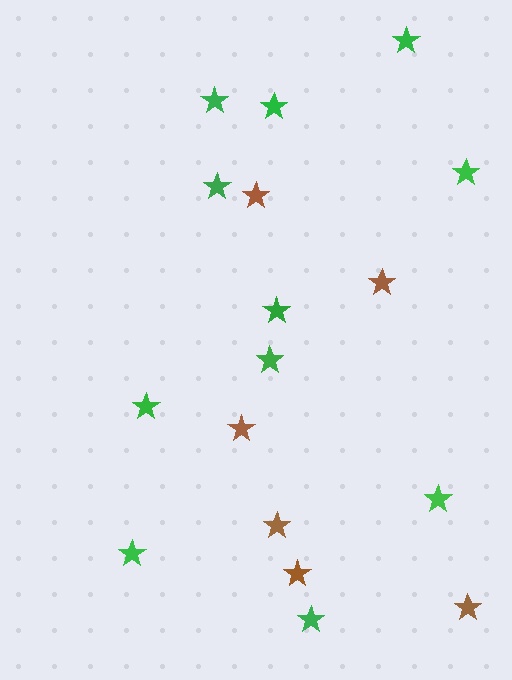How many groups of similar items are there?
There are 2 groups: one group of green stars (11) and one group of brown stars (6).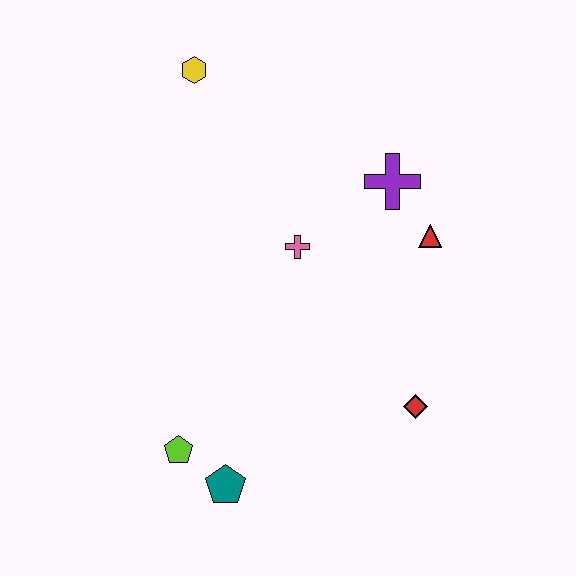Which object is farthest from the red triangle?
The lime pentagon is farthest from the red triangle.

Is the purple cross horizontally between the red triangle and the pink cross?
Yes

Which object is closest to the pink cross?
The purple cross is closest to the pink cross.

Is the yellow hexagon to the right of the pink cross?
No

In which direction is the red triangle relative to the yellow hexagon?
The red triangle is to the right of the yellow hexagon.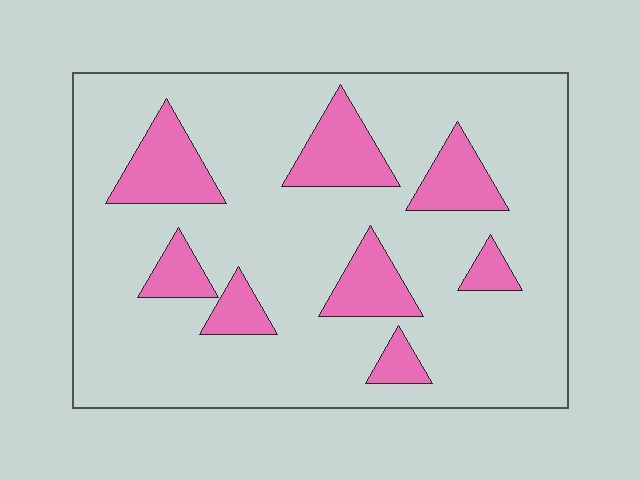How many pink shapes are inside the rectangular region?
8.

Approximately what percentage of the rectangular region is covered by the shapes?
Approximately 20%.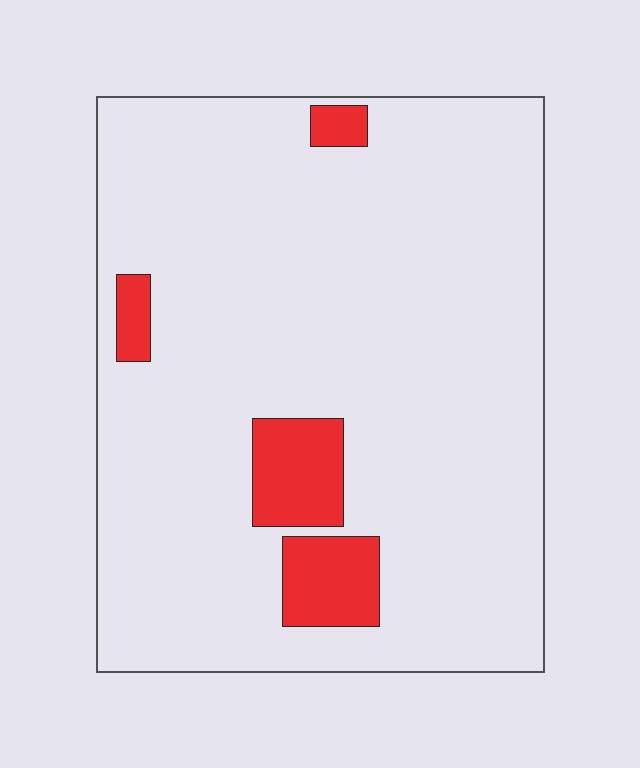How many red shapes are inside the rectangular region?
4.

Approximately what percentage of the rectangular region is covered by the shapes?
Approximately 10%.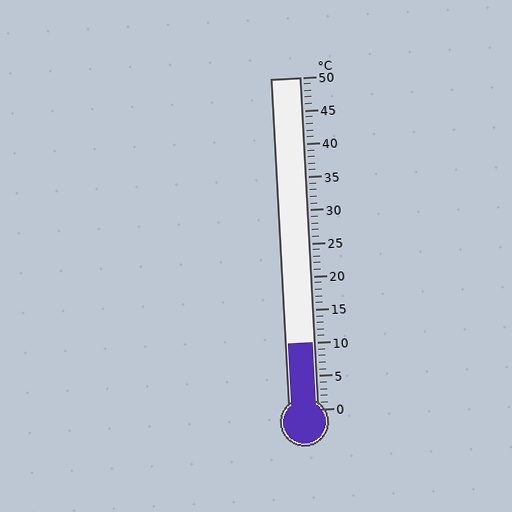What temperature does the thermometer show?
The thermometer shows approximately 10°C.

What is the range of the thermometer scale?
The thermometer scale ranges from 0°C to 50°C.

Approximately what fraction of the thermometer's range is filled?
The thermometer is filled to approximately 20% of its range.